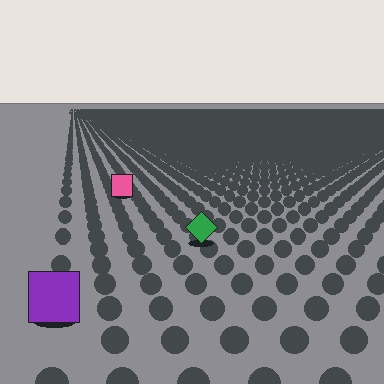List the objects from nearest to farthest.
From nearest to farthest: the purple square, the green diamond, the pink square.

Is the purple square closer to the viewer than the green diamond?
Yes. The purple square is closer — you can tell from the texture gradient: the ground texture is coarser near it.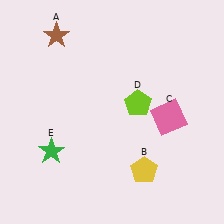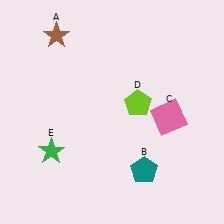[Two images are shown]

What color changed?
The pentagon (B) changed from yellow in Image 1 to teal in Image 2.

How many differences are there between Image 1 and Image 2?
There is 1 difference between the two images.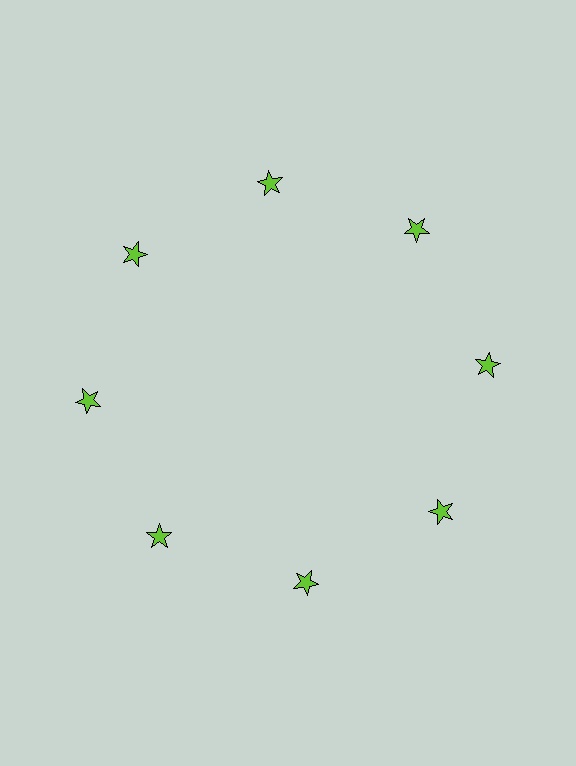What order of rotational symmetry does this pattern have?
This pattern has 8-fold rotational symmetry.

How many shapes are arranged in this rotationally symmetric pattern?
There are 8 shapes, arranged in 8 groups of 1.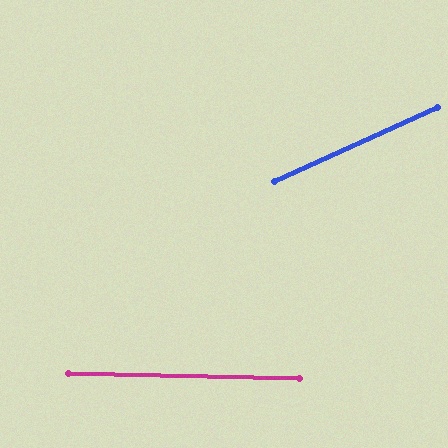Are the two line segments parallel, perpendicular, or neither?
Neither parallel nor perpendicular — they differ by about 26°.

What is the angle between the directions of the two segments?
Approximately 26 degrees.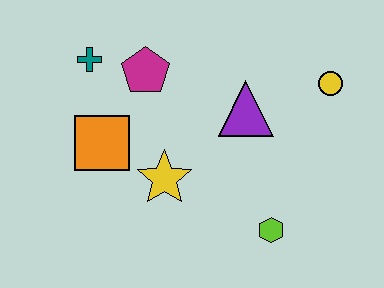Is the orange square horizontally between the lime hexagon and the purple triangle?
No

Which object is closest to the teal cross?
The magenta pentagon is closest to the teal cross.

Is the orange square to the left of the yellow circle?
Yes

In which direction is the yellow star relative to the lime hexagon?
The yellow star is to the left of the lime hexagon.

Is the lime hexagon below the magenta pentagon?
Yes